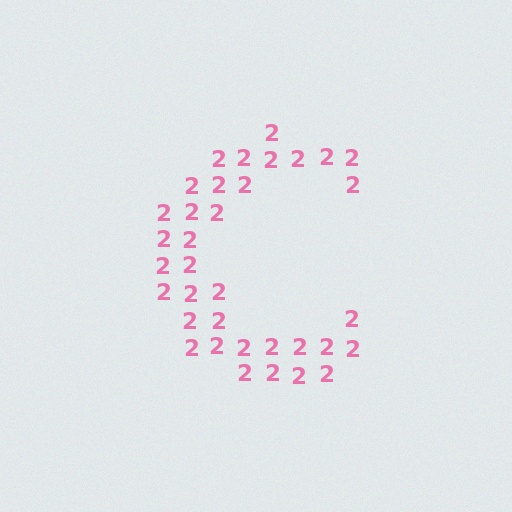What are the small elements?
The small elements are digit 2's.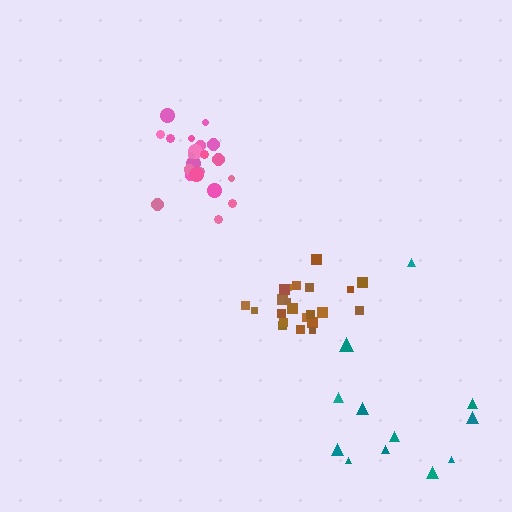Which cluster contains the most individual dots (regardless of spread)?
Brown (22).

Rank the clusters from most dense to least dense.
pink, brown, teal.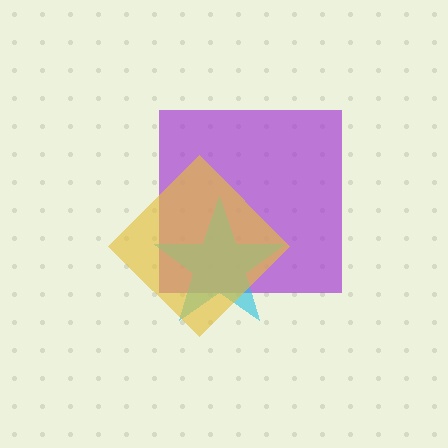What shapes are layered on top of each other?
The layered shapes are: a purple square, a cyan star, a yellow diamond.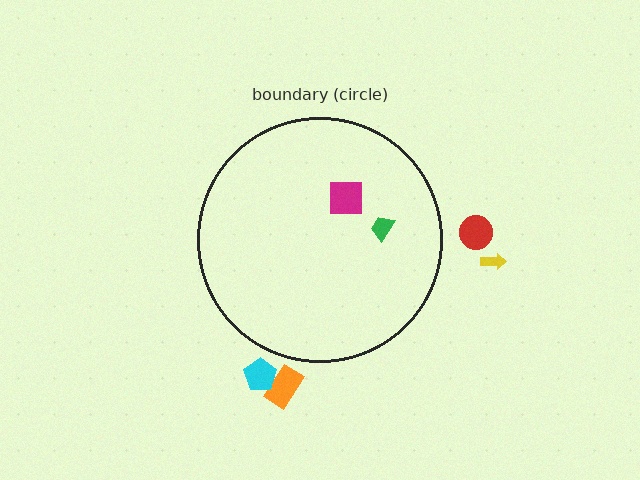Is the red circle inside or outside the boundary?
Outside.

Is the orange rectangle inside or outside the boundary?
Outside.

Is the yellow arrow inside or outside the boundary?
Outside.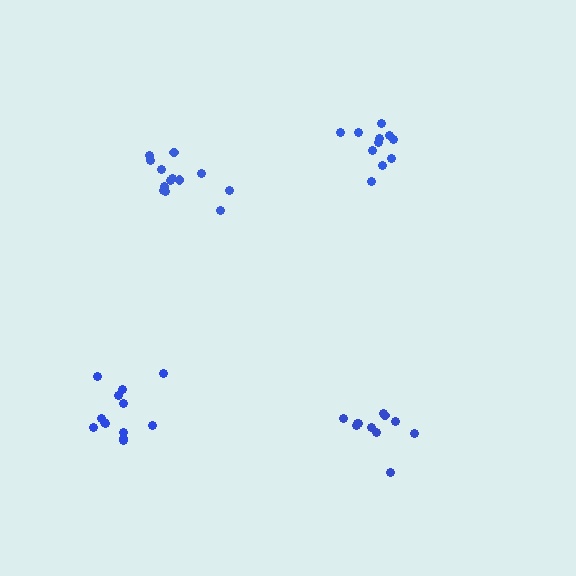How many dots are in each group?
Group 1: 13 dots, Group 2: 11 dots, Group 3: 13 dots, Group 4: 11 dots (48 total).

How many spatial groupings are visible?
There are 4 spatial groupings.